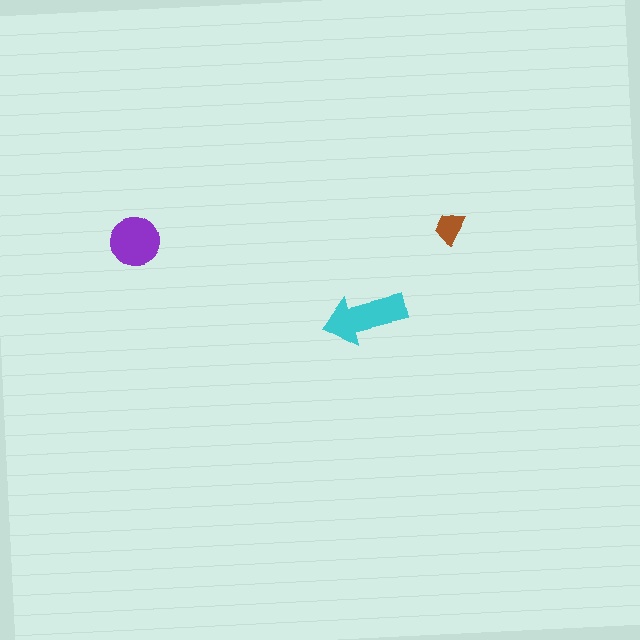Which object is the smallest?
The brown trapezoid.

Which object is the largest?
The cyan arrow.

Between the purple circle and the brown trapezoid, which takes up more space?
The purple circle.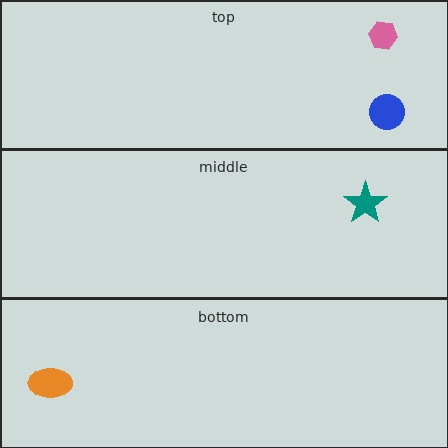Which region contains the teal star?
The middle region.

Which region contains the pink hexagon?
The top region.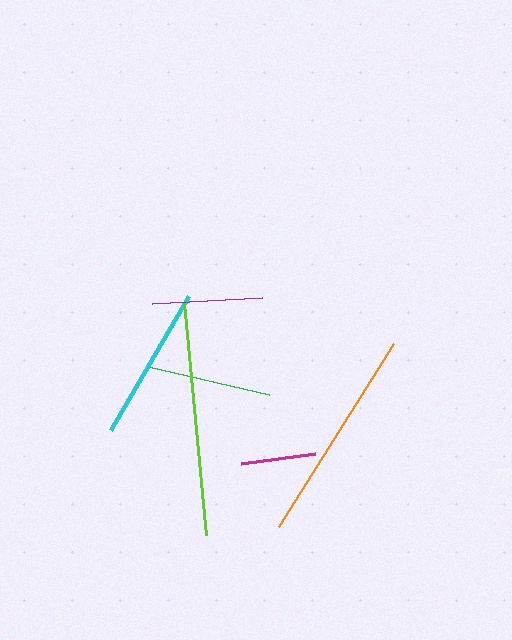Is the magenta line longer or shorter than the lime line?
The lime line is longer than the magenta line.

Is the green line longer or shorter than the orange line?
The orange line is longer than the green line.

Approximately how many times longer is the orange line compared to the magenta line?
The orange line is approximately 2.9 times the length of the magenta line.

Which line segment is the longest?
The lime line is the longest at approximately 233 pixels.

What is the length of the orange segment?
The orange segment is approximately 216 pixels long.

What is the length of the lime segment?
The lime segment is approximately 233 pixels long.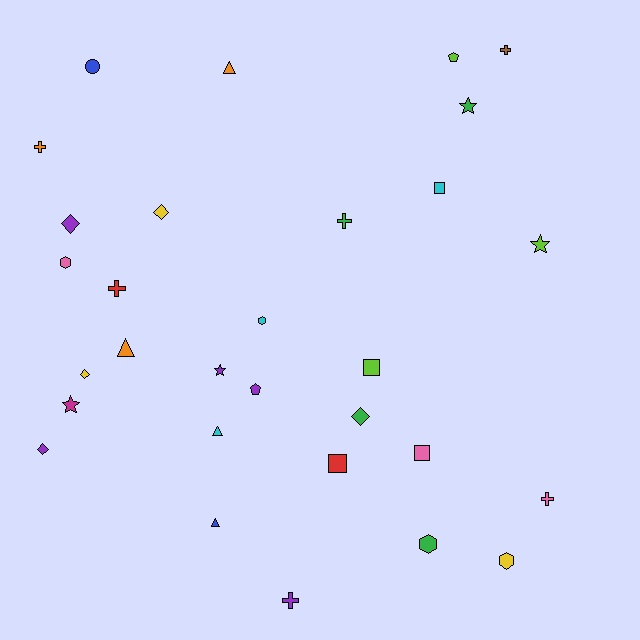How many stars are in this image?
There are 4 stars.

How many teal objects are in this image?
There are no teal objects.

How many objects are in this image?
There are 30 objects.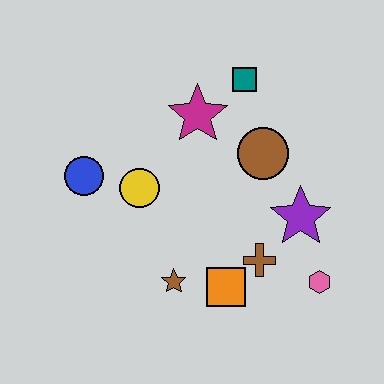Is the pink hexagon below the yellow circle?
Yes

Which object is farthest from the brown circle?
The blue circle is farthest from the brown circle.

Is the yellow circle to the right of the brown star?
No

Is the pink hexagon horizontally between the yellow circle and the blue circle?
No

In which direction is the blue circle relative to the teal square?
The blue circle is to the left of the teal square.